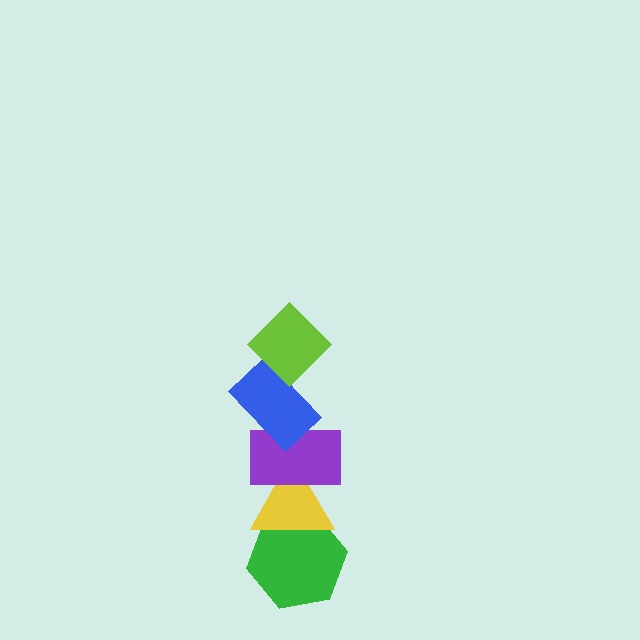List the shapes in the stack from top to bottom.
From top to bottom: the lime diamond, the blue rectangle, the purple rectangle, the yellow triangle, the green hexagon.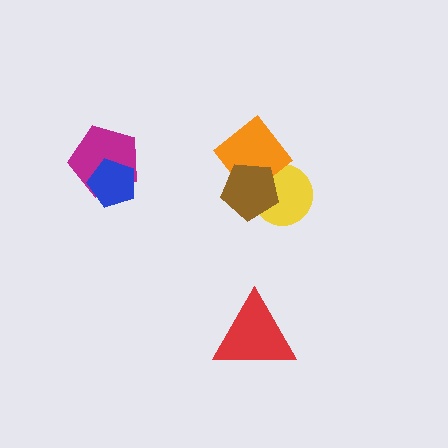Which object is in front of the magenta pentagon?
The blue pentagon is in front of the magenta pentagon.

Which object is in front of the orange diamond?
The brown pentagon is in front of the orange diamond.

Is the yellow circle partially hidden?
Yes, it is partially covered by another shape.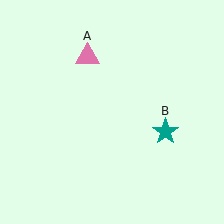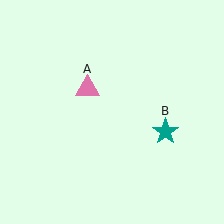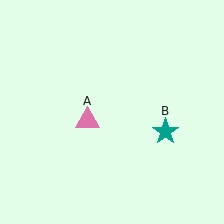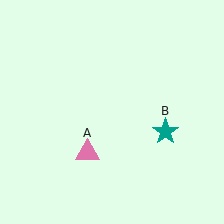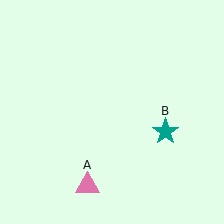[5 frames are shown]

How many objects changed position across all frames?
1 object changed position: pink triangle (object A).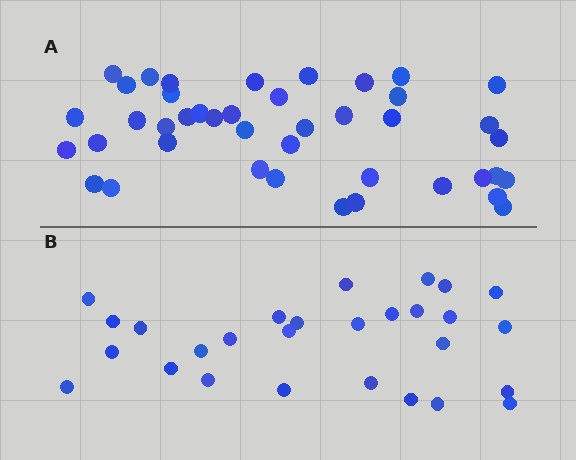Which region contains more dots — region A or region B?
Region A (the top region) has more dots.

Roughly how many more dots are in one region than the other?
Region A has approximately 15 more dots than region B.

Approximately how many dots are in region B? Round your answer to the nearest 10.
About 30 dots. (The exact count is 28, which rounds to 30.)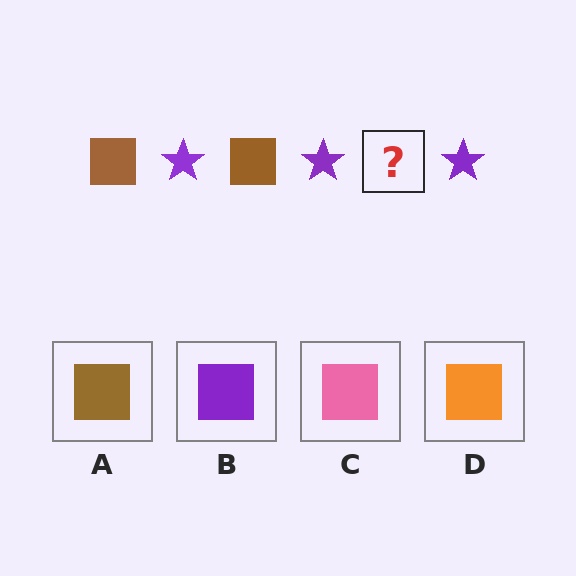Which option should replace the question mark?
Option A.